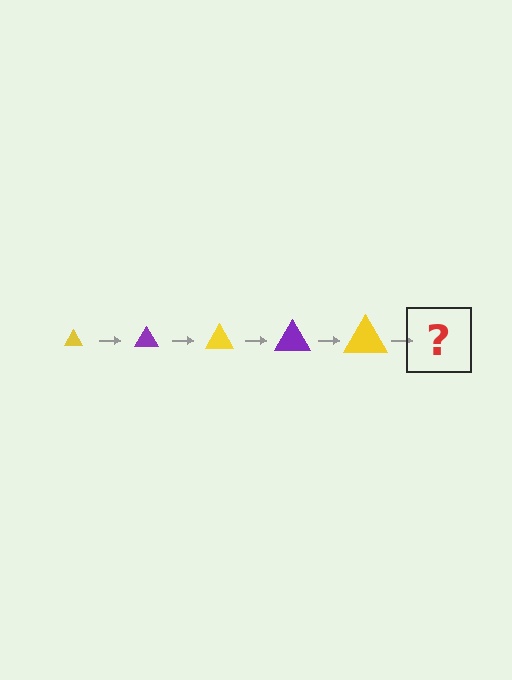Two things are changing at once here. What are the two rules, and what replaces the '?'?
The two rules are that the triangle grows larger each step and the color cycles through yellow and purple. The '?' should be a purple triangle, larger than the previous one.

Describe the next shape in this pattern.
It should be a purple triangle, larger than the previous one.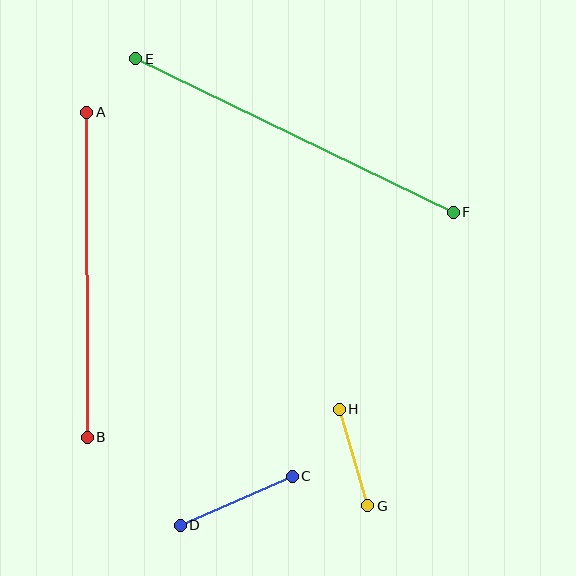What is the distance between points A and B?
The distance is approximately 325 pixels.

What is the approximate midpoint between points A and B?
The midpoint is at approximately (87, 275) pixels.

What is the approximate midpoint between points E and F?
The midpoint is at approximately (295, 135) pixels.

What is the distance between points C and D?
The distance is approximately 122 pixels.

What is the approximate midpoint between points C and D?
The midpoint is at approximately (236, 501) pixels.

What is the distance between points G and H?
The distance is approximately 101 pixels.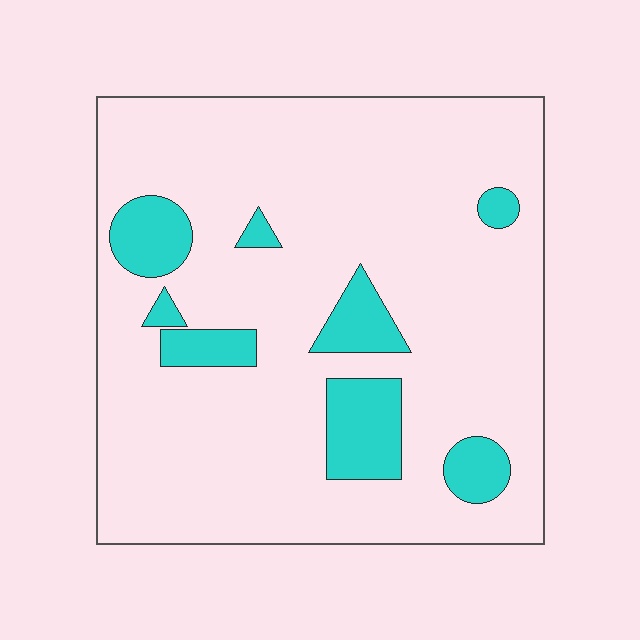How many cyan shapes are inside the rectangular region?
8.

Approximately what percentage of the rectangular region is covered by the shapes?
Approximately 15%.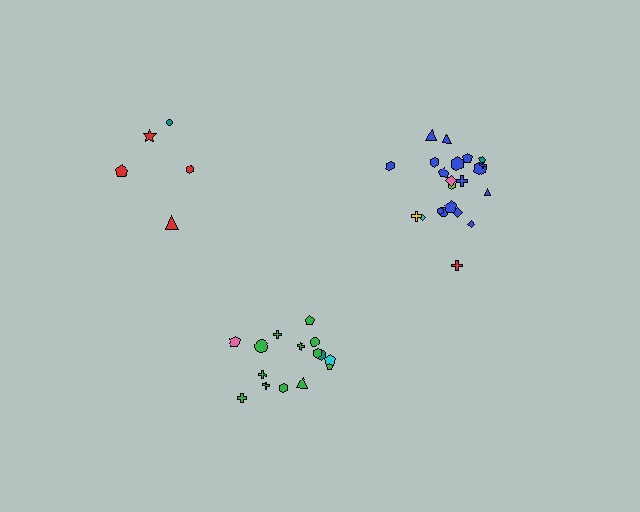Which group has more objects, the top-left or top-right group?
The top-right group.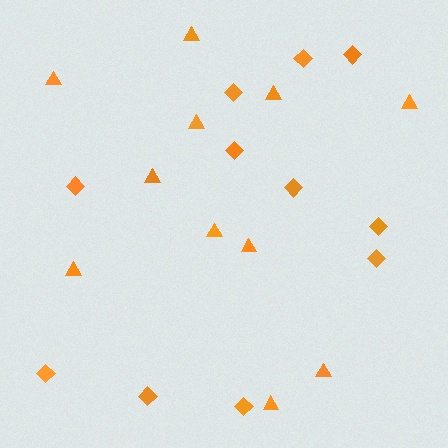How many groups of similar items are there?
There are 2 groups: one group of diamonds (11) and one group of triangles (11).